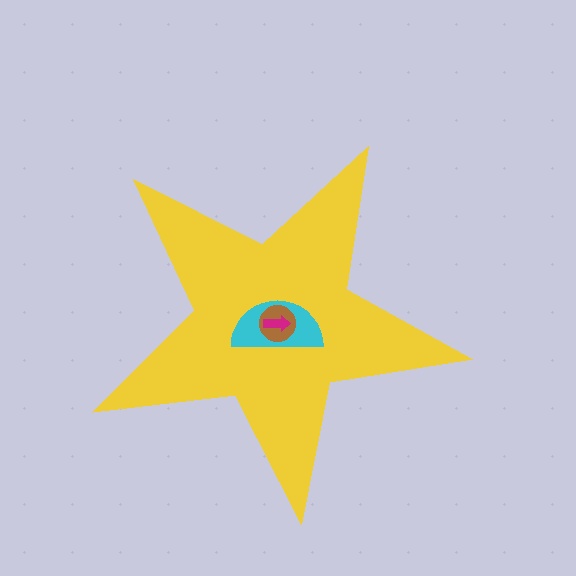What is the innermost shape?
The magenta arrow.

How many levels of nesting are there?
4.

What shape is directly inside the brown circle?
The magenta arrow.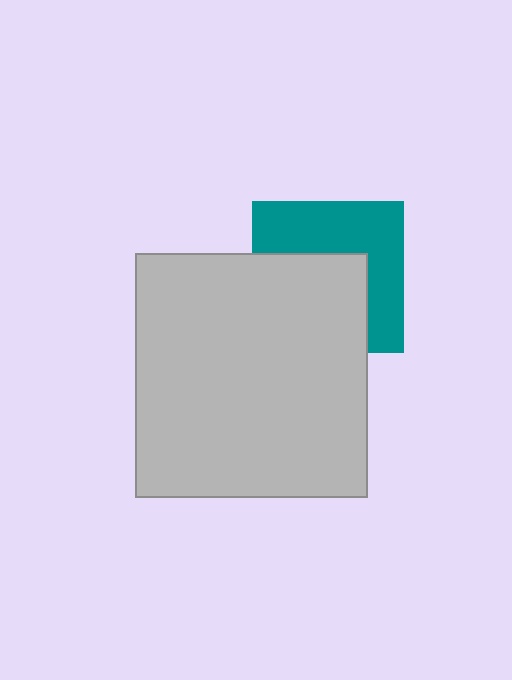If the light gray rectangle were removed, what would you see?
You would see the complete teal square.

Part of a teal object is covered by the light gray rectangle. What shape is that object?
It is a square.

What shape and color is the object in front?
The object in front is a light gray rectangle.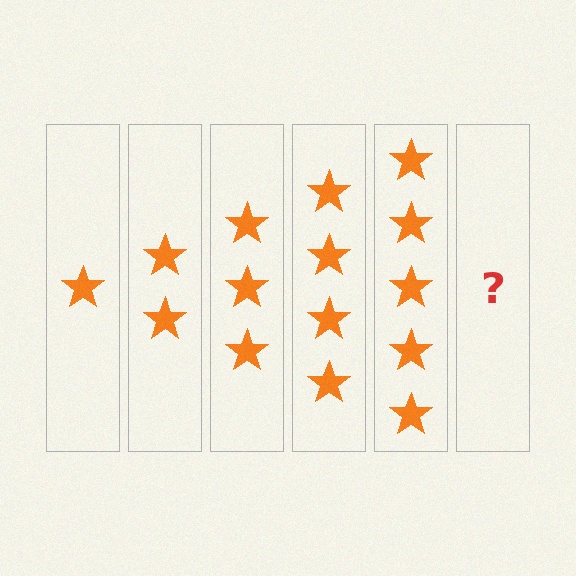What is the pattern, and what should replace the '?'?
The pattern is that each step adds one more star. The '?' should be 6 stars.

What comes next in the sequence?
The next element should be 6 stars.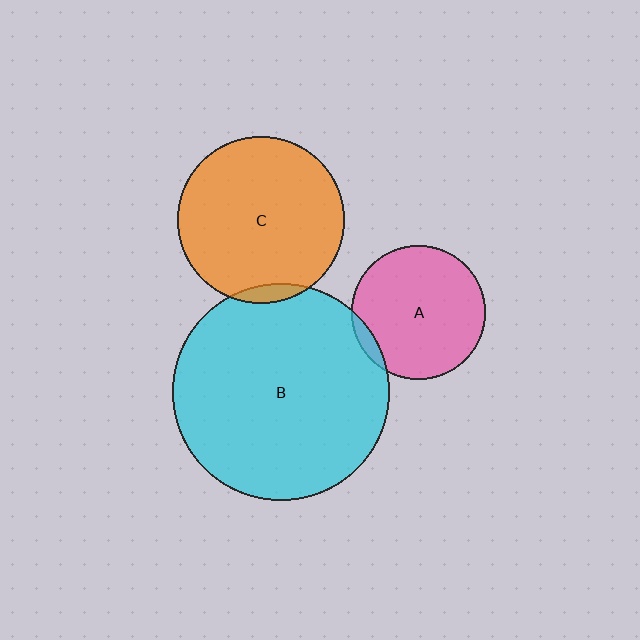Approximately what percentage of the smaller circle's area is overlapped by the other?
Approximately 5%.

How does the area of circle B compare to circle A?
Approximately 2.6 times.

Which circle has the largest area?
Circle B (cyan).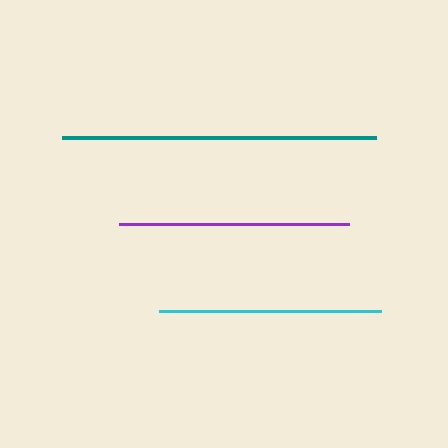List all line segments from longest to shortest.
From longest to shortest: teal, purple, cyan.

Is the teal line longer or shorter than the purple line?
The teal line is longer than the purple line.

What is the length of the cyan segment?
The cyan segment is approximately 222 pixels long.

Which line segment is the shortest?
The cyan line is the shortest at approximately 222 pixels.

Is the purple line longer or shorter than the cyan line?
The purple line is longer than the cyan line.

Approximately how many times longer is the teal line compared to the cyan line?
The teal line is approximately 1.4 times the length of the cyan line.